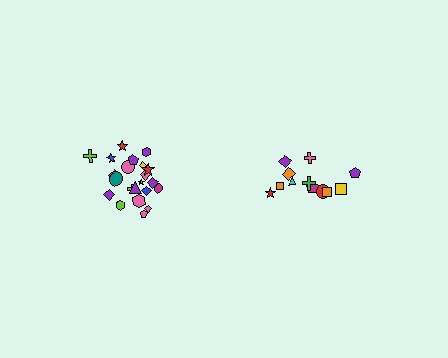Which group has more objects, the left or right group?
The left group.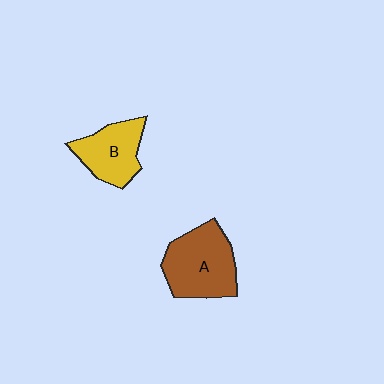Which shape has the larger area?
Shape A (brown).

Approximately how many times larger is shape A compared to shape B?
Approximately 1.4 times.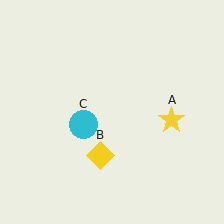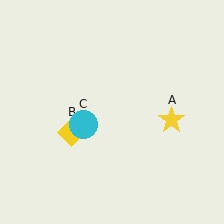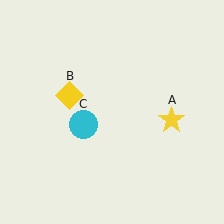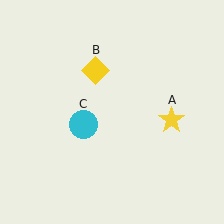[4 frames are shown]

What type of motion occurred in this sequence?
The yellow diamond (object B) rotated clockwise around the center of the scene.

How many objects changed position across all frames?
1 object changed position: yellow diamond (object B).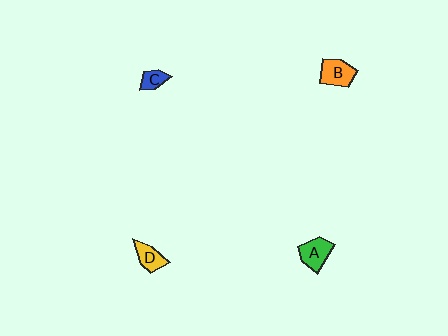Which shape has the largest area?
Shape B (orange).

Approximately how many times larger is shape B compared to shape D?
Approximately 1.3 times.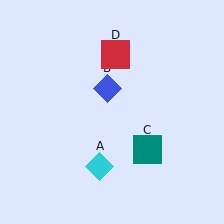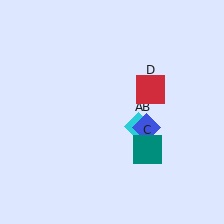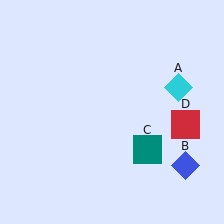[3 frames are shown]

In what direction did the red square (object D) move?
The red square (object D) moved down and to the right.